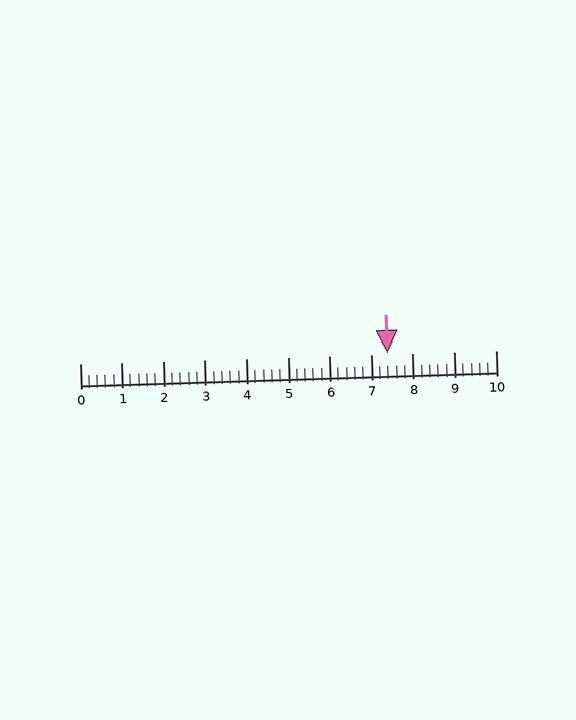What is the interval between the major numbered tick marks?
The major tick marks are spaced 1 units apart.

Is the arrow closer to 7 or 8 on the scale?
The arrow is closer to 7.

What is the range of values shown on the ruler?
The ruler shows values from 0 to 10.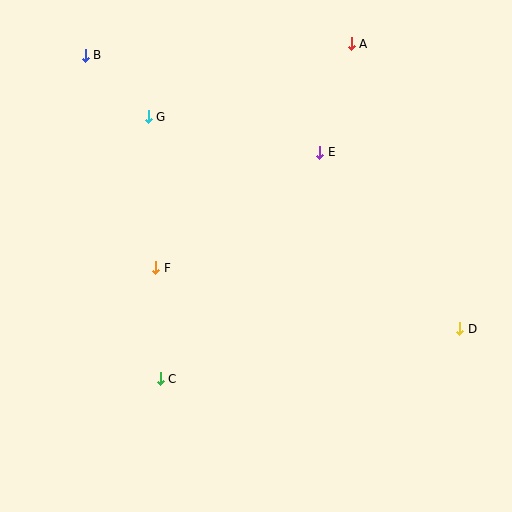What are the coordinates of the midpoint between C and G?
The midpoint between C and G is at (154, 248).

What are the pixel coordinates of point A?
Point A is at (351, 44).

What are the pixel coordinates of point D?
Point D is at (460, 329).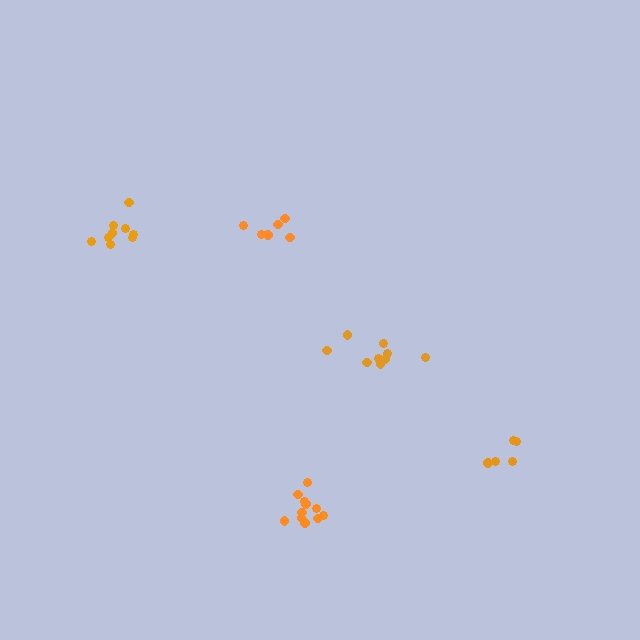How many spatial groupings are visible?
There are 5 spatial groupings.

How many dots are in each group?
Group 1: 11 dots, Group 2: 9 dots, Group 3: 6 dots, Group 4: 5 dots, Group 5: 9 dots (40 total).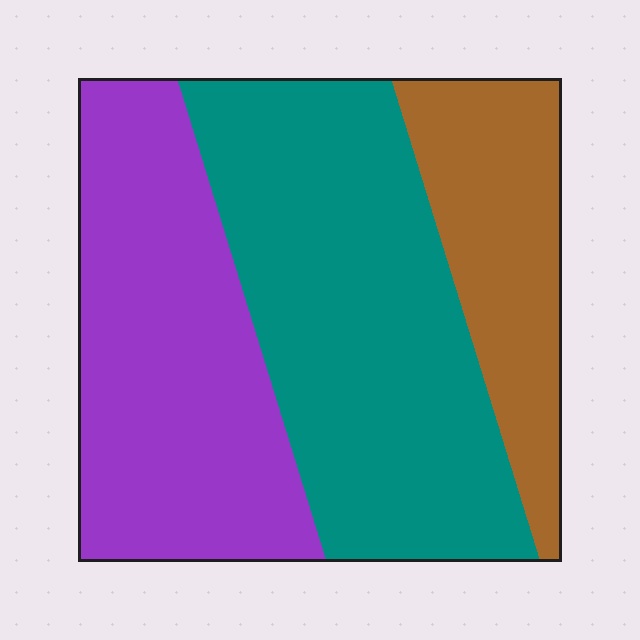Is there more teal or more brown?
Teal.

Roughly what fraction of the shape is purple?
Purple takes up about three eighths (3/8) of the shape.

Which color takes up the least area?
Brown, at roughly 20%.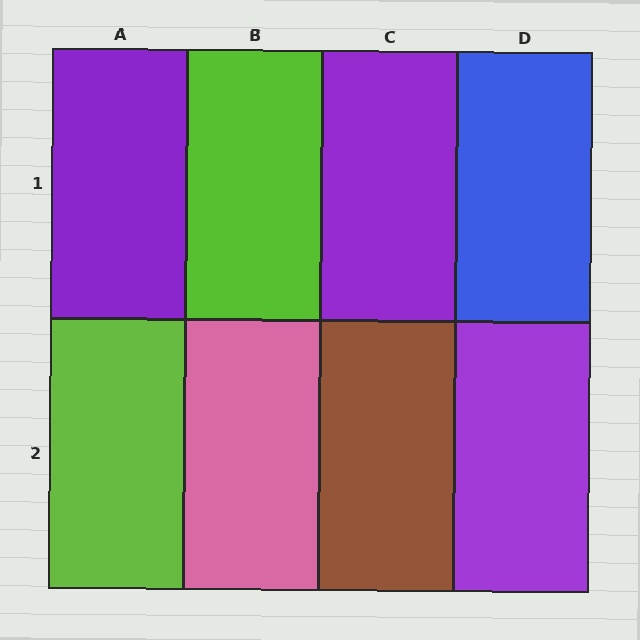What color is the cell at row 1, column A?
Purple.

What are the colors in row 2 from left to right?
Lime, pink, brown, purple.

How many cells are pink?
1 cell is pink.